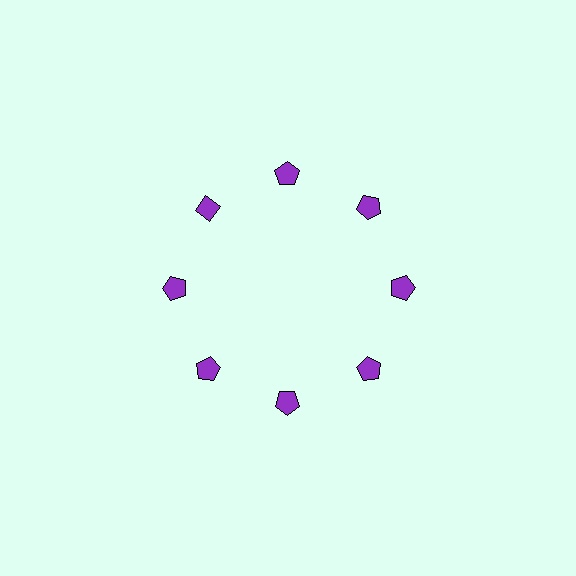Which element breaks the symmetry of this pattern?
The purple diamond at roughly the 10 o'clock position breaks the symmetry. All other shapes are purple pentagons.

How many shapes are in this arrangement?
There are 8 shapes arranged in a ring pattern.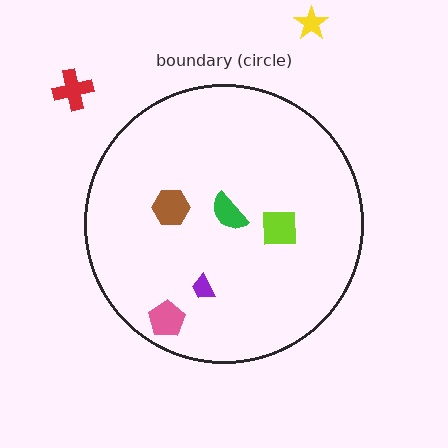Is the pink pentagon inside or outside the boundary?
Inside.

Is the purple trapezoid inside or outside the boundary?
Inside.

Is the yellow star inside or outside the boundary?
Outside.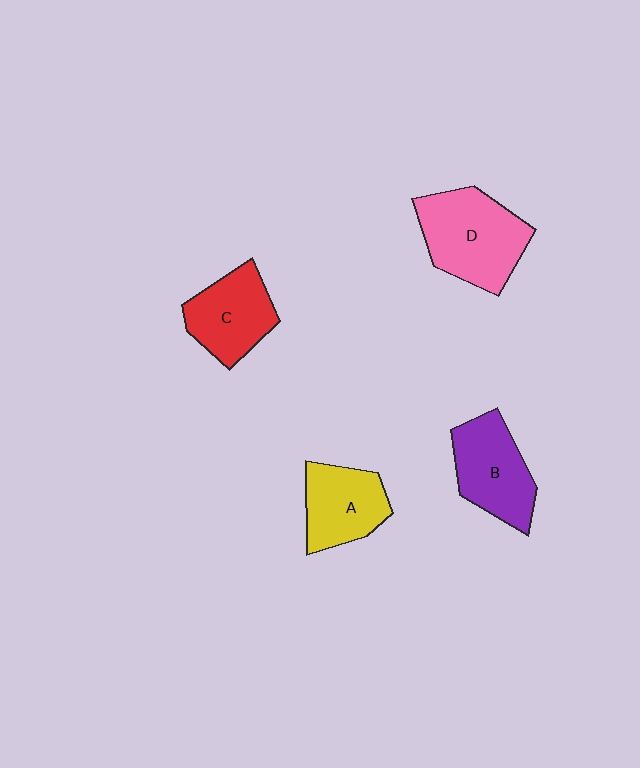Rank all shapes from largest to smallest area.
From largest to smallest: D (pink), B (purple), C (red), A (yellow).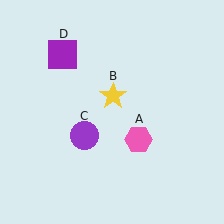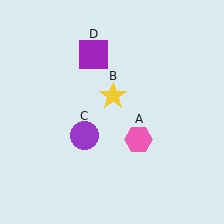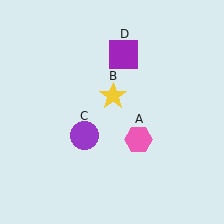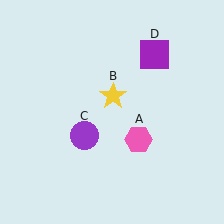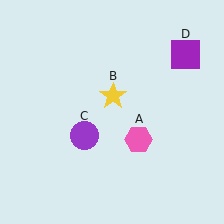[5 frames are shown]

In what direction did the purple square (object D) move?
The purple square (object D) moved right.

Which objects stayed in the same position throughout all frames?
Pink hexagon (object A) and yellow star (object B) and purple circle (object C) remained stationary.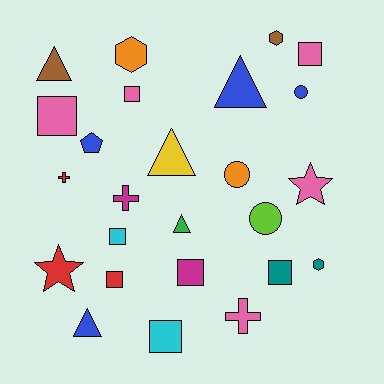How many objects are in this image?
There are 25 objects.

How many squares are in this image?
There are 8 squares.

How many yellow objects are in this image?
There is 1 yellow object.